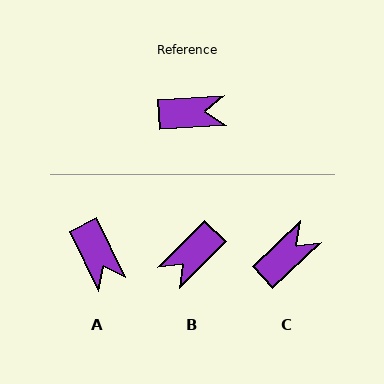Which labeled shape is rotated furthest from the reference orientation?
B, about 138 degrees away.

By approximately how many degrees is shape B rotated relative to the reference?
Approximately 138 degrees clockwise.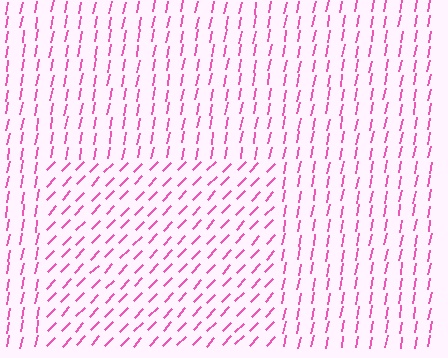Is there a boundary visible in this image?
Yes, there is a texture boundary formed by a change in line orientation.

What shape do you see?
I see a rectangle.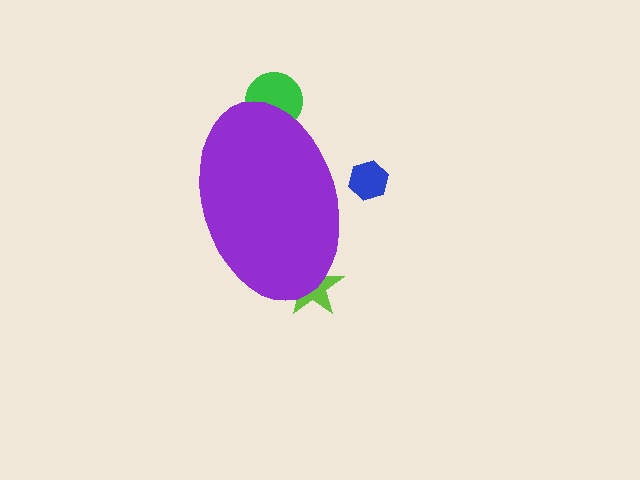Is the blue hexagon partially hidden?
Yes, the blue hexagon is partially hidden behind the purple ellipse.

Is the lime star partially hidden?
Yes, the lime star is partially hidden behind the purple ellipse.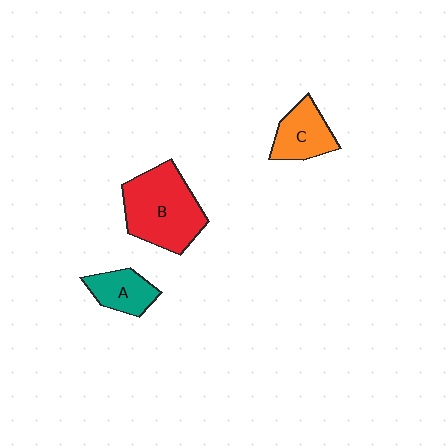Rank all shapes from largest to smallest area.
From largest to smallest: B (red), C (orange), A (teal).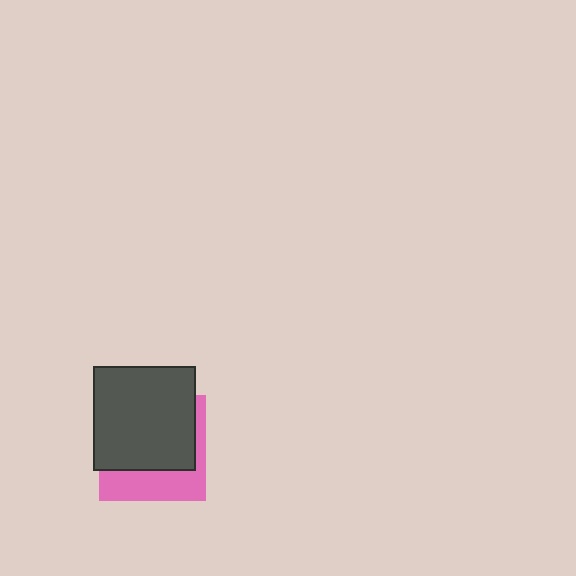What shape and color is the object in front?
The object in front is a dark gray rectangle.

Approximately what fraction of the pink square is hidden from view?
Roughly 65% of the pink square is hidden behind the dark gray rectangle.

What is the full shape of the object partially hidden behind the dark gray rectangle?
The partially hidden object is a pink square.